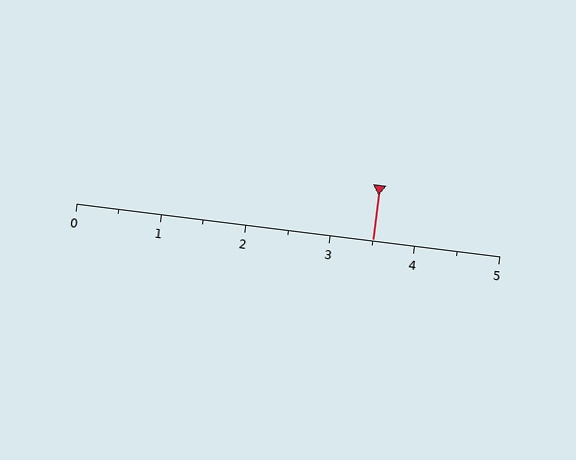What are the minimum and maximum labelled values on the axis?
The axis runs from 0 to 5.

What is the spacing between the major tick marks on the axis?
The major ticks are spaced 1 apart.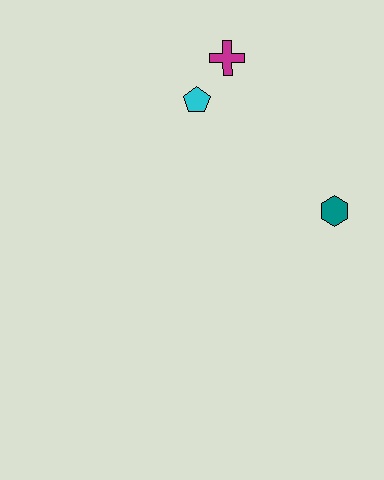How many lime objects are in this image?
There are no lime objects.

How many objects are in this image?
There are 3 objects.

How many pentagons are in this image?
There is 1 pentagon.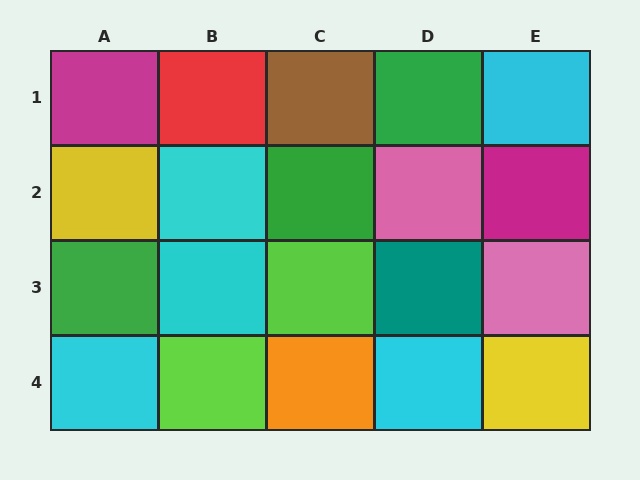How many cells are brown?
1 cell is brown.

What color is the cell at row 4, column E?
Yellow.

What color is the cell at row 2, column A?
Yellow.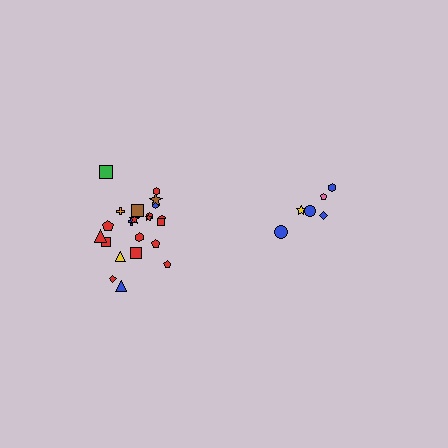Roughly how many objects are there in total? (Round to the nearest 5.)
Roughly 30 objects in total.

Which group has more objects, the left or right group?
The left group.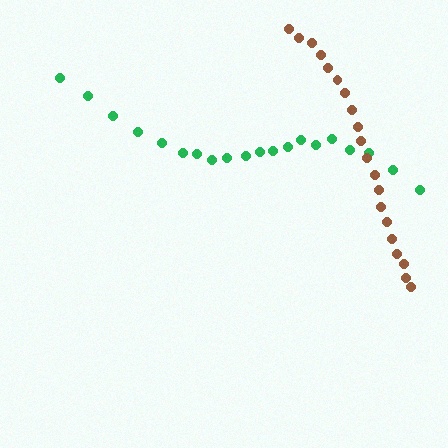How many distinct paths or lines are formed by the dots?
There are 2 distinct paths.